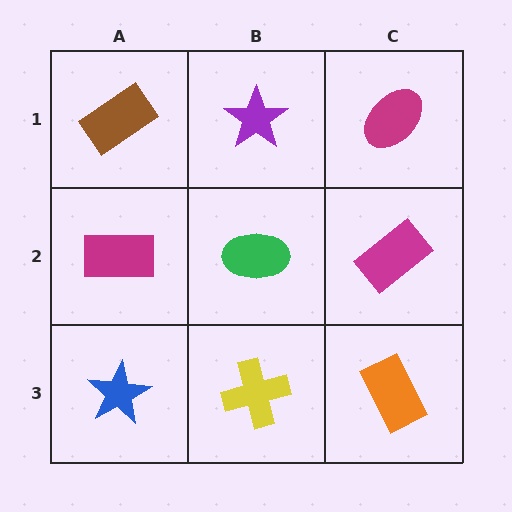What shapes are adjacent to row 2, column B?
A purple star (row 1, column B), a yellow cross (row 3, column B), a magenta rectangle (row 2, column A), a magenta rectangle (row 2, column C).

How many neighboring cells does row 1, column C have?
2.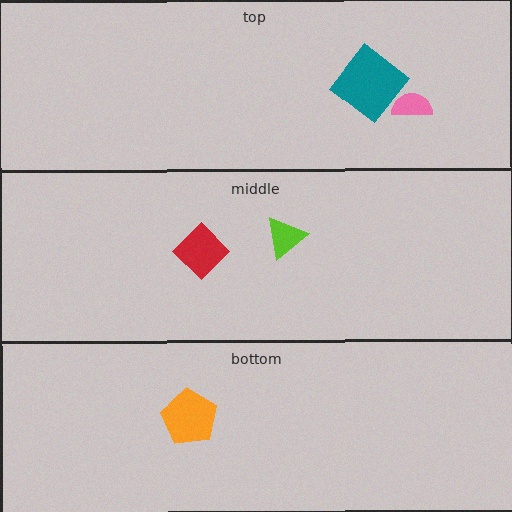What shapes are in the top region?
The pink semicircle, the teal diamond.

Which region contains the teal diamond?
The top region.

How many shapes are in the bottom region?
1.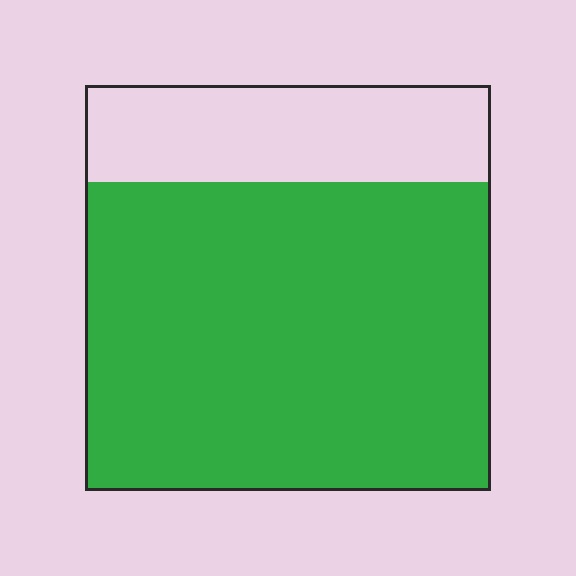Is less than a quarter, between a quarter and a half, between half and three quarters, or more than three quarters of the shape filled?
More than three quarters.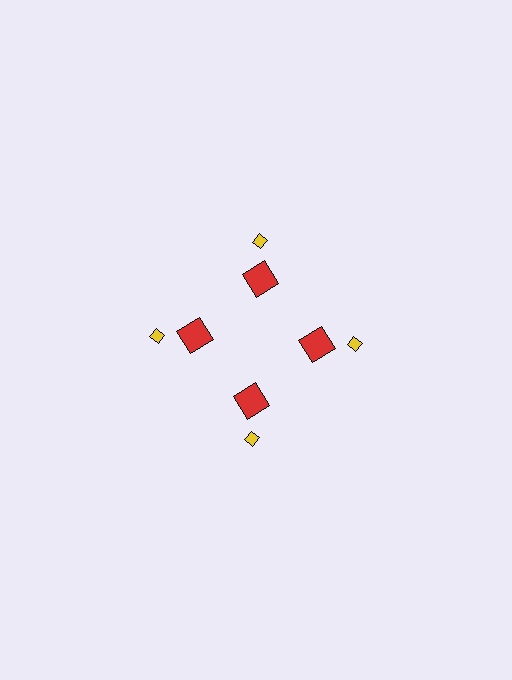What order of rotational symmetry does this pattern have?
This pattern has 4-fold rotational symmetry.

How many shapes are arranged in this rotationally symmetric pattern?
There are 8 shapes, arranged in 4 groups of 2.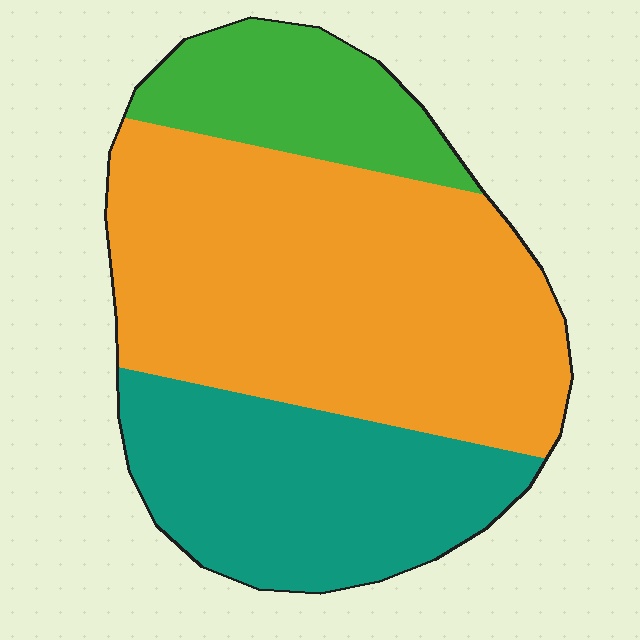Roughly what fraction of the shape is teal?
Teal covers roughly 30% of the shape.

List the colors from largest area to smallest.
From largest to smallest: orange, teal, green.